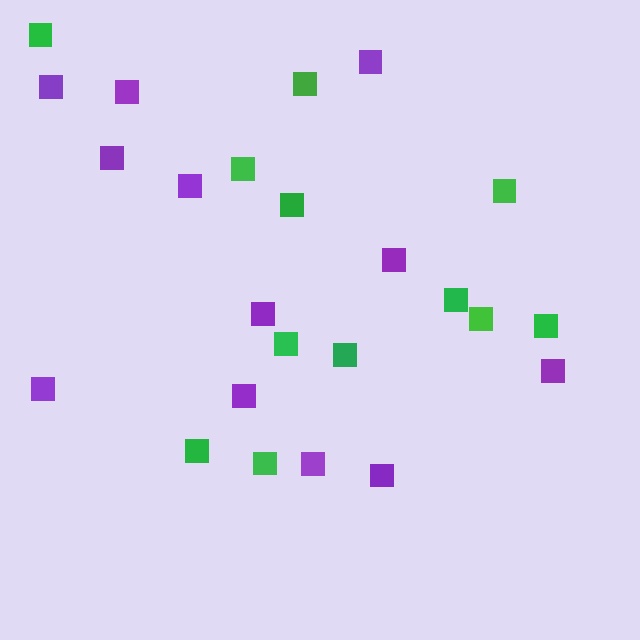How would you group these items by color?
There are 2 groups: one group of purple squares (12) and one group of green squares (12).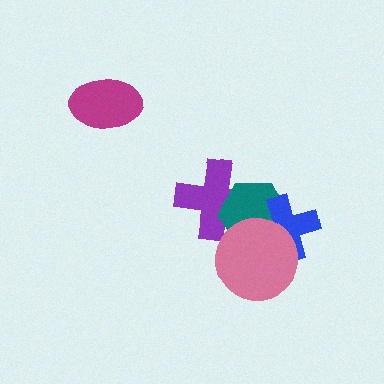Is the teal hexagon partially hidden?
Yes, it is partially covered by another shape.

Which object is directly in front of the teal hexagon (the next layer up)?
The blue cross is directly in front of the teal hexagon.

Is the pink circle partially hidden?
No, no other shape covers it.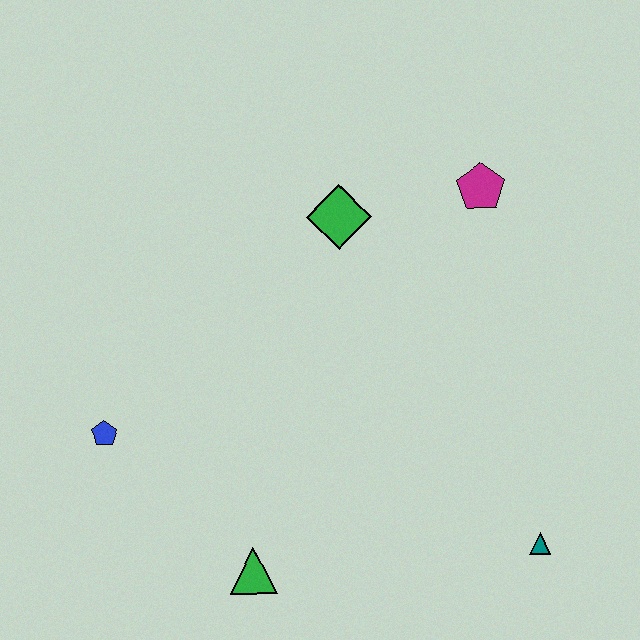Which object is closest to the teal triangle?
The green triangle is closest to the teal triangle.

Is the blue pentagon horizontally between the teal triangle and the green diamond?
No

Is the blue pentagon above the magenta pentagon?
No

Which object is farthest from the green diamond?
The teal triangle is farthest from the green diamond.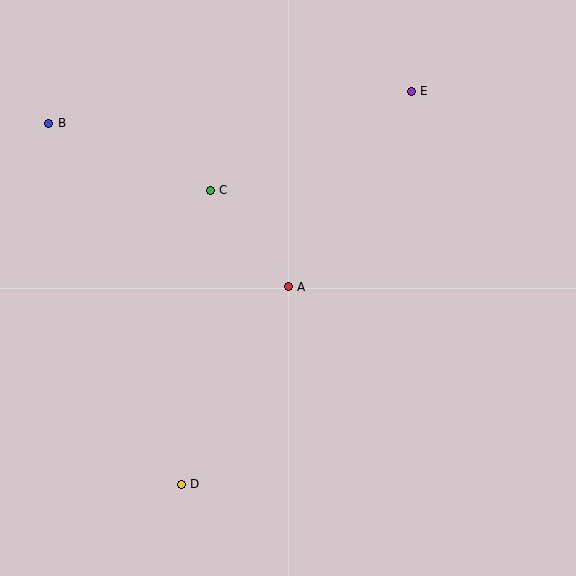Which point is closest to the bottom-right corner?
Point D is closest to the bottom-right corner.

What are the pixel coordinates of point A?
Point A is at (288, 287).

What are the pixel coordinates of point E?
Point E is at (411, 91).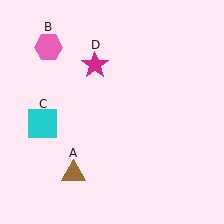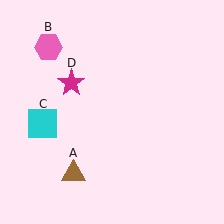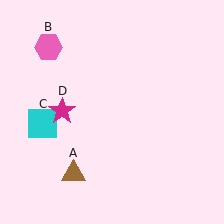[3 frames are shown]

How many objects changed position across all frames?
1 object changed position: magenta star (object D).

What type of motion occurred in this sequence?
The magenta star (object D) rotated counterclockwise around the center of the scene.